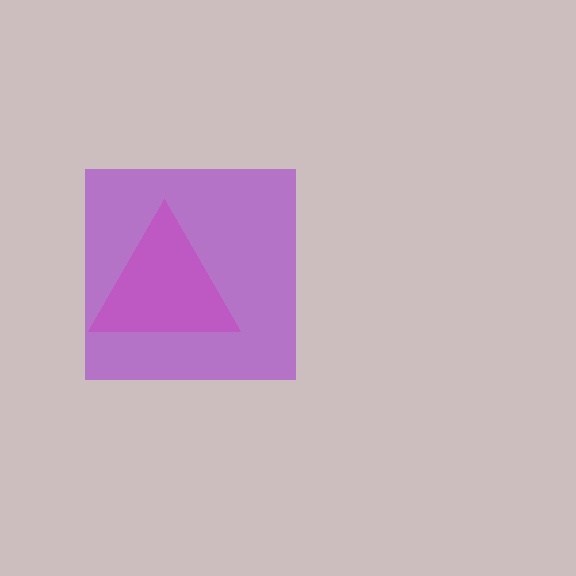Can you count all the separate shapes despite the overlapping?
Yes, there are 2 separate shapes.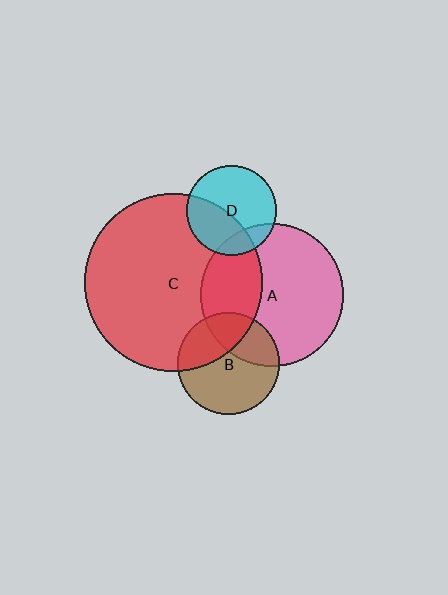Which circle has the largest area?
Circle C (red).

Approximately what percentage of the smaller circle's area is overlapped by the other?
Approximately 35%.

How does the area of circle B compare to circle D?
Approximately 1.3 times.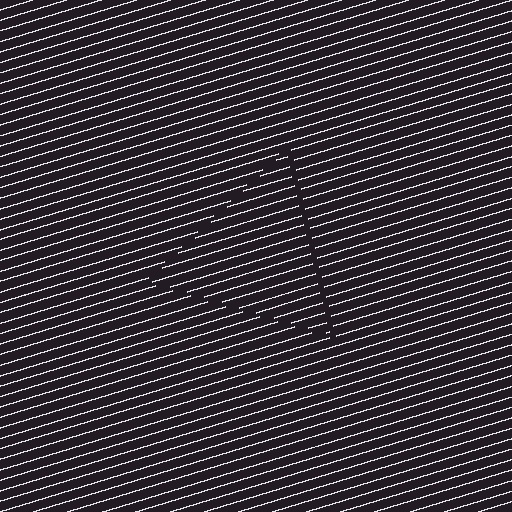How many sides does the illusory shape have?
3 sides — the line-ends trace a triangle.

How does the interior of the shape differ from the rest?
The interior of the shape contains the same grating, shifted by half a period — the contour is defined by the phase discontinuity where line-ends from the inner and outer gratings abut.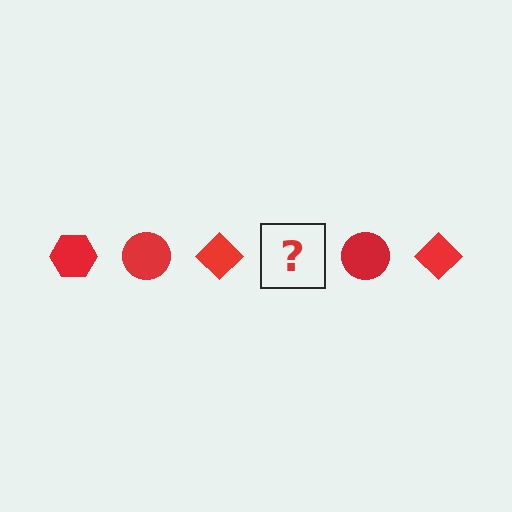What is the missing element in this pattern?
The missing element is a red hexagon.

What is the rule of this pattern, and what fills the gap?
The rule is that the pattern cycles through hexagon, circle, diamond shapes in red. The gap should be filled with a red hexagon.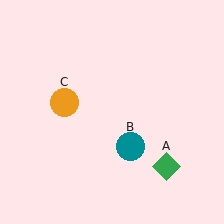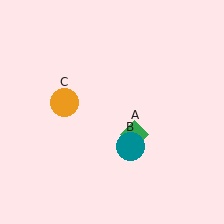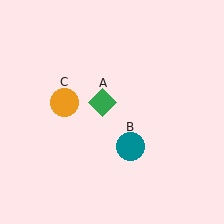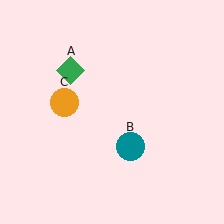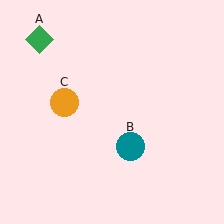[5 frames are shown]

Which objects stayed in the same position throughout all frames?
Teal circle (object B) and orange circle (object C) remained stationary.